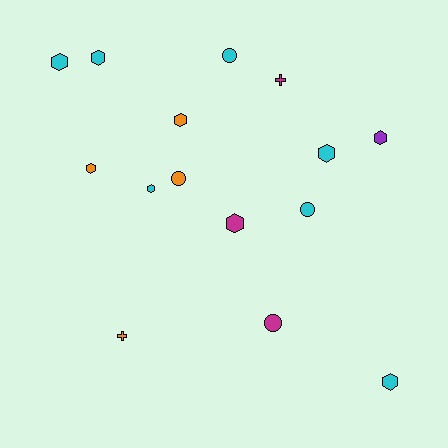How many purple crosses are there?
There are no purple crosses.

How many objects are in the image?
There are 15 objects.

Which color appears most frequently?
Cyan, with 7 objects.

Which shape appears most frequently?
Hexagon, with 9 objects.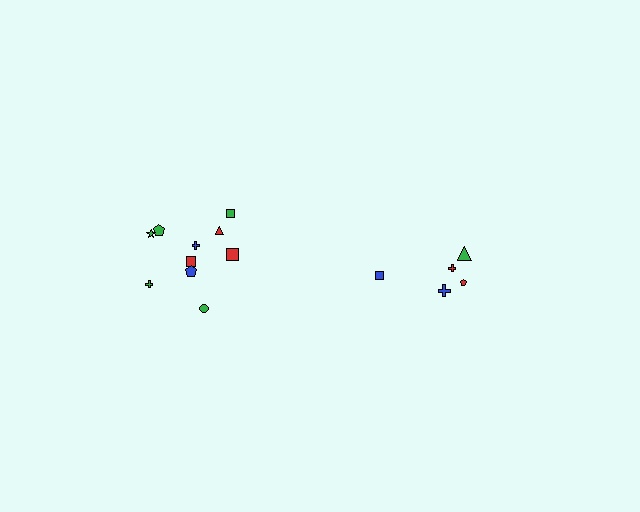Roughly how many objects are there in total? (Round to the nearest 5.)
Roughly 15 objects in total.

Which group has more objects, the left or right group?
The left group.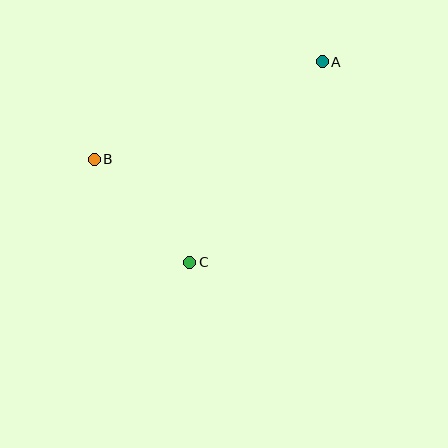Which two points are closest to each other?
Points B and C are closest to each other.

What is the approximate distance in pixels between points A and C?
The distance between A and C is approximately 240 pixels.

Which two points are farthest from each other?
Points A and B are farthest from each other.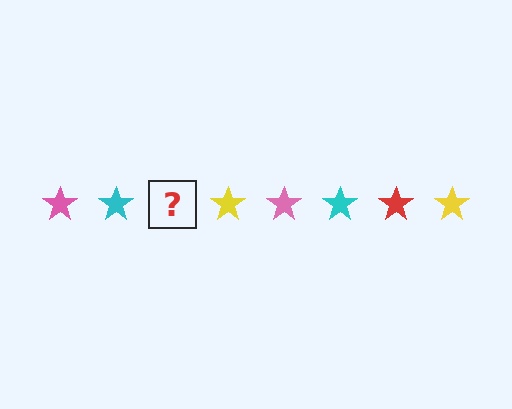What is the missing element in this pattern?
The missing element is a red star.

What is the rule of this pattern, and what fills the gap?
The rule is that the pattern cycles through pink, cyan, red, yellow stars. The gap should be filled with a red star.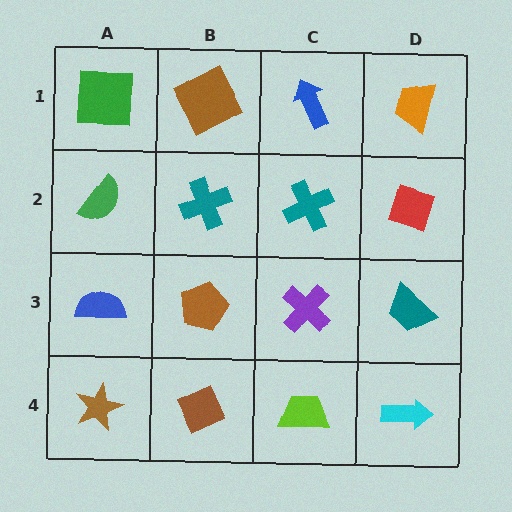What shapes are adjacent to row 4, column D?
A teal trapezoid (row 3, column D), a lime trapezoid (row 4, column C).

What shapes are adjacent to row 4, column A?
A blue semicircle (row 3, column A), a brown diamond (row 4, column B).